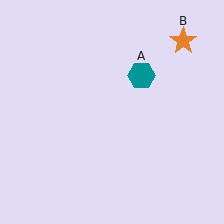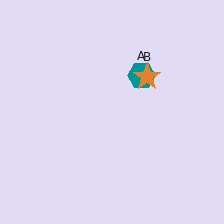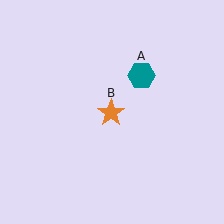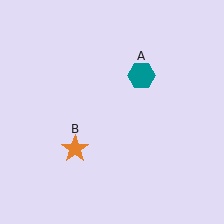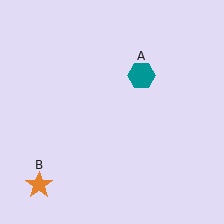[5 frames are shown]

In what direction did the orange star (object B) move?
The orange star (object B) moved down and to the left.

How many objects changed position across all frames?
1 object changed position: orange star (object B).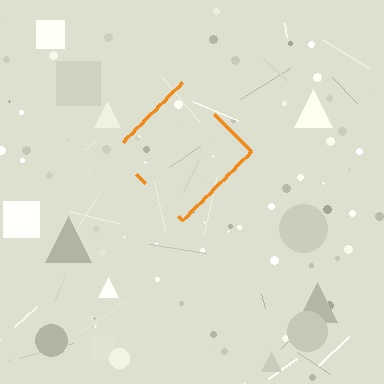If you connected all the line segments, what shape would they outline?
They would outline a diamond.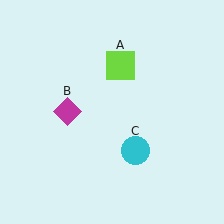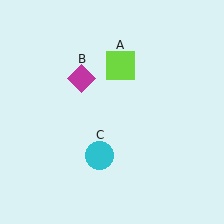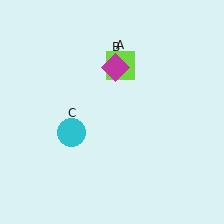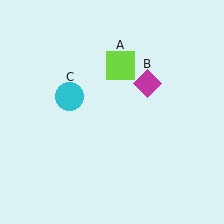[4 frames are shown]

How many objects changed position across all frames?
2 objects changed position: magenta diamond (object B), cyan circle (object C).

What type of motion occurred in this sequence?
The magenta diamond (object B), cyan circle (object C) rotated clockwise around the center of the scene.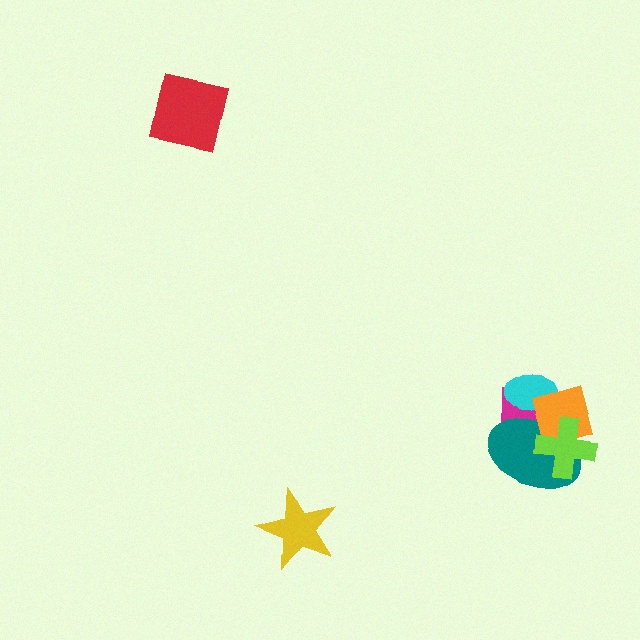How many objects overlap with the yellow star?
0 objects overlap with the yellow star.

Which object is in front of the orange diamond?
The lime cross is in front of the orange diamond.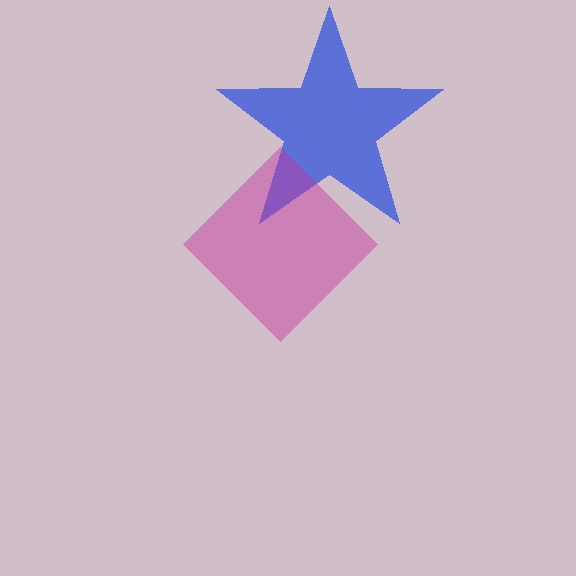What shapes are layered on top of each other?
The layered shapes are: a blue star, a magenta diamond.